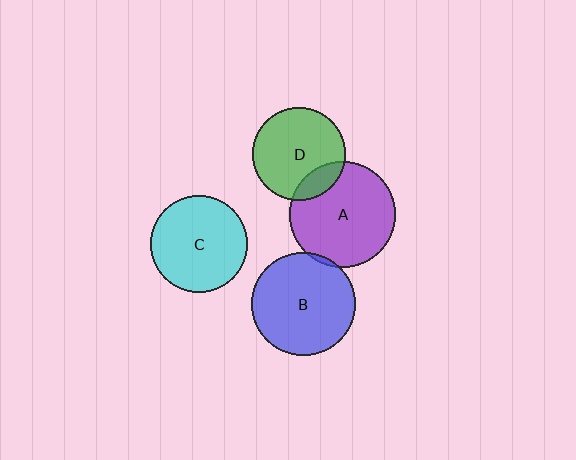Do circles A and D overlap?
Yes.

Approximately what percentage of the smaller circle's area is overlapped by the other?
Approximately 15%.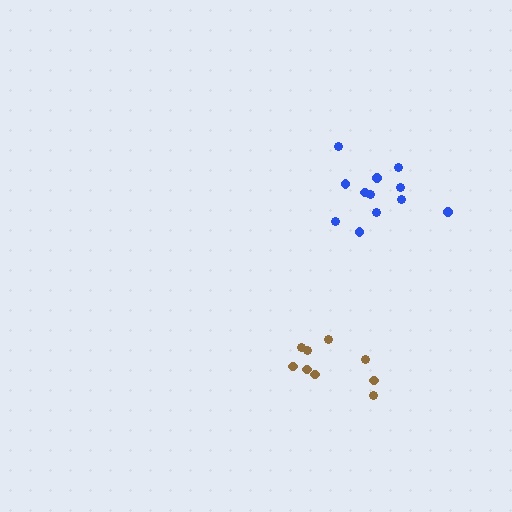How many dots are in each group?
Group 1: 9 dots, Group 2: 12 dots (21 total).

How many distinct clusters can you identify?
There are 2 distinct clusters.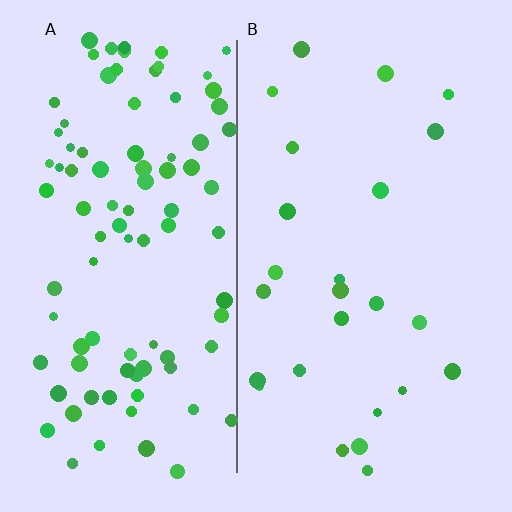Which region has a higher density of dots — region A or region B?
A (the left).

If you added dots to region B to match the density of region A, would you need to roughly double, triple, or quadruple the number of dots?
Approximately quadruple.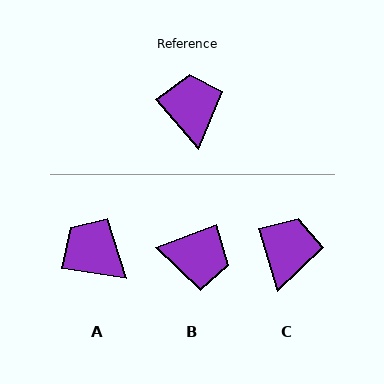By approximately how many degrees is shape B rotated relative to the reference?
Approximately 111 degrees clockwise.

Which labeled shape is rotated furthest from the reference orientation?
B, about 111 degrees away.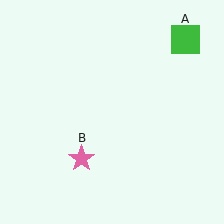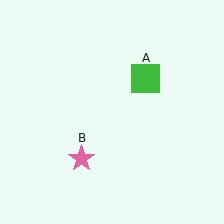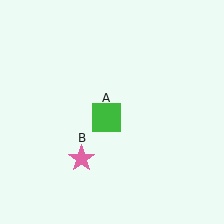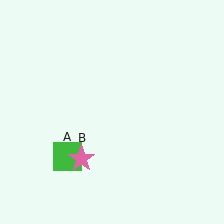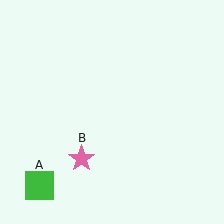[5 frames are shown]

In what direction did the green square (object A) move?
The green square (object A) moved down and to the left.